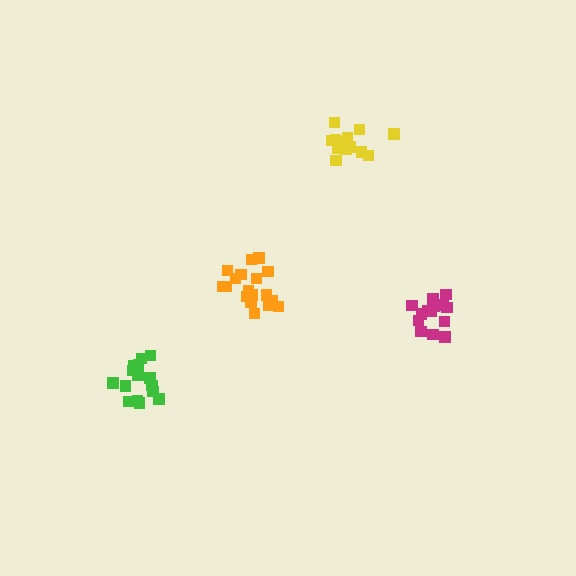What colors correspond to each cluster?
The clusters are colored: green, orange, yellow, magenta.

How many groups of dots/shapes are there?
There are 4 groups.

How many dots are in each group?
Group 1: 15 dots, Group 2: 18 dots, Group 3: 14 dots, Group 4: 14 dots (61 total).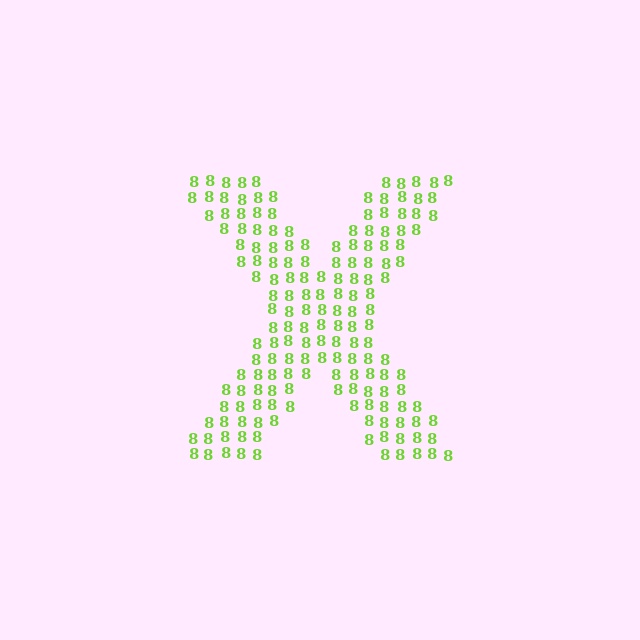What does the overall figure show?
The overall figure shows the letter X.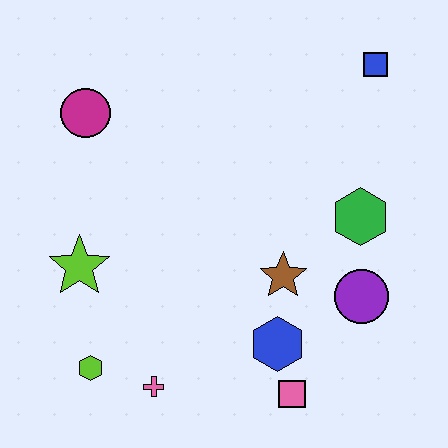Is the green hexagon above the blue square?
No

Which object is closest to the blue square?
The green hexagon is closest to the blue square.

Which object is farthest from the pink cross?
The blue square is farthest from the pink cross.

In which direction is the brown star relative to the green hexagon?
The brown star is to the left of the green hexagon.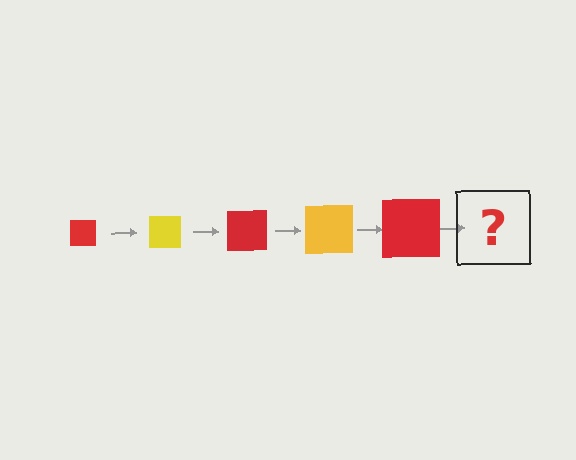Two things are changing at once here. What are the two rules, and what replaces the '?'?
The two rules are that the square grows larger each step and the color cycles through red and yellow. The '?' should be a yellow square, larger than the previous one.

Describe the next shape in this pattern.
It should be a yellow square, larger than the previous one.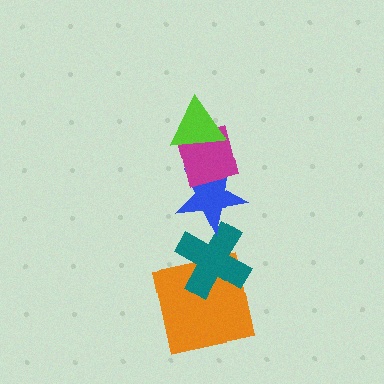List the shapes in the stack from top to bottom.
From top to bottom: the lime triangle, the magenta diamond, the blue star, the teal cross, the orange square.